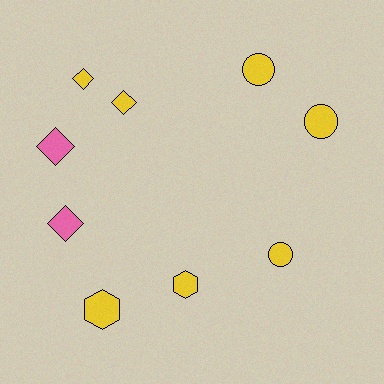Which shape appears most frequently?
Diamond, with 4 objects.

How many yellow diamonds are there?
There are 2 yellow diamonds.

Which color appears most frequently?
Yellow, with 7 objects.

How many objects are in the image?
There are 9 objects.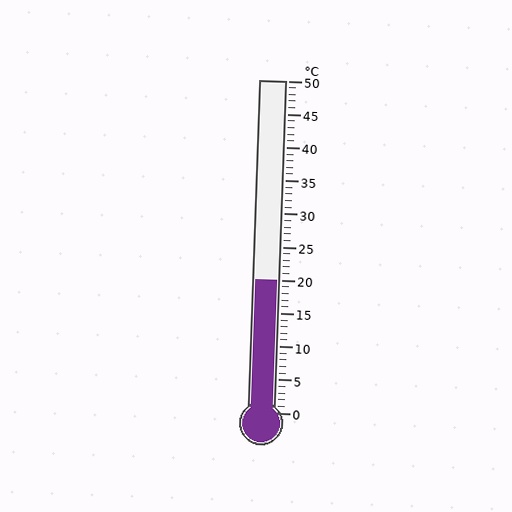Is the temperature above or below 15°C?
The temperature is above 15°C.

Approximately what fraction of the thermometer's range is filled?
The thermometer is filled to approximately 40% of its range.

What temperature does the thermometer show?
The thermometer shows approximately 20°C.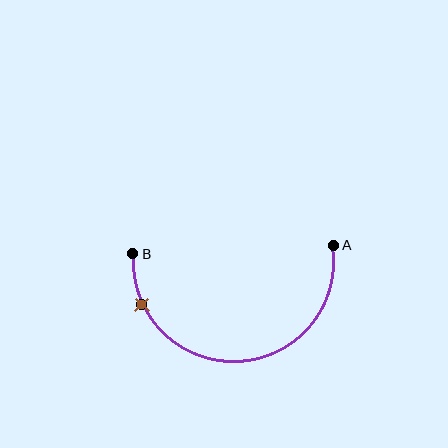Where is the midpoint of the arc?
The arc midpoint is the point on the curve farthest from the straight line joining A and B. It sits below that line.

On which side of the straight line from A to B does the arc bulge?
The arc bulges below the straight line connecting A and B.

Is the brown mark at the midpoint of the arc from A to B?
No. The brown mark lies on the arc but is closer to endpoint B. The arc midpoint would be at the point on the curve equidistant along the arc from both A and B.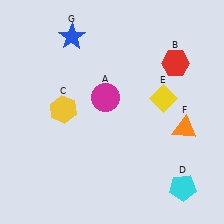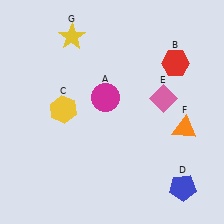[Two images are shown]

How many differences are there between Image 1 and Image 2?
There are 3 differences between the two images.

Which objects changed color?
D changed from cyan to blue. E changed from yellow to pink. G changed from blue to yellow.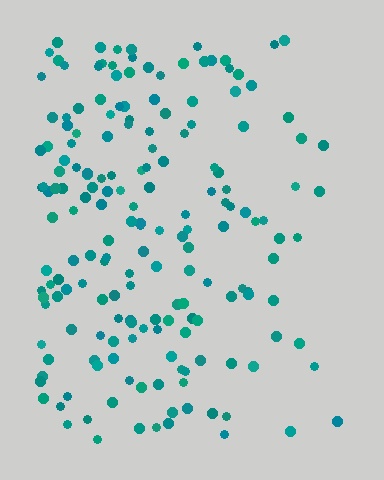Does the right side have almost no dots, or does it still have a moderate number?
Still a moderate number, just noticeably fewer than the left.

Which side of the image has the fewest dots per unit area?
The right.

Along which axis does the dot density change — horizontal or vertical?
Horizontal.